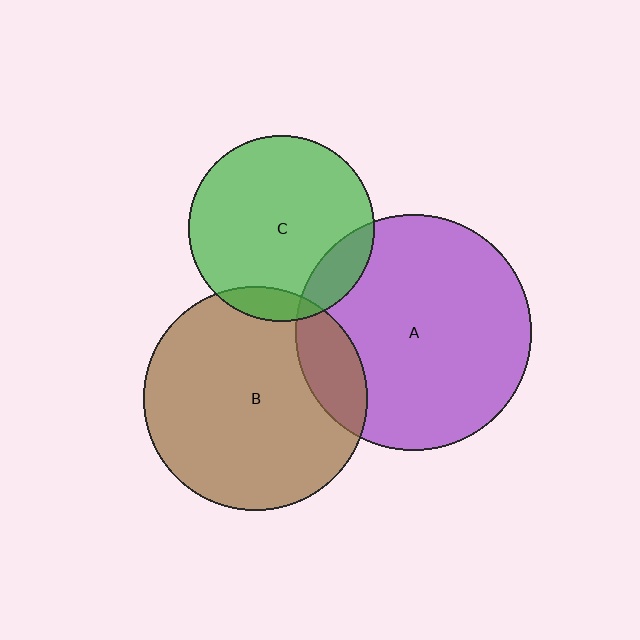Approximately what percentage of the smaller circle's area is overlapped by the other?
Approximately 15%.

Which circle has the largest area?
Circle A (purple).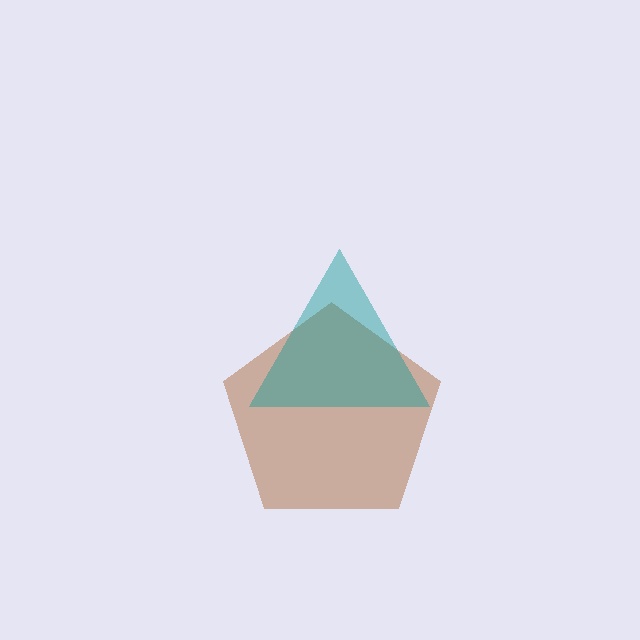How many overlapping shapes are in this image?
There are 2 overlapping shapes in the image.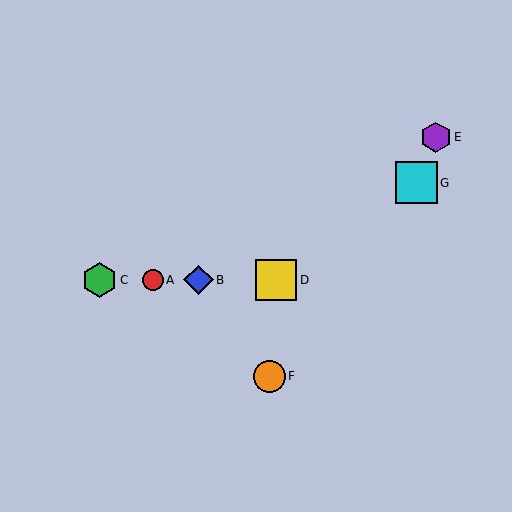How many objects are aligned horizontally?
4 objects (A, B, C, D) are aligned horizontally.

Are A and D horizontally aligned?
Yes, both are at y≈280.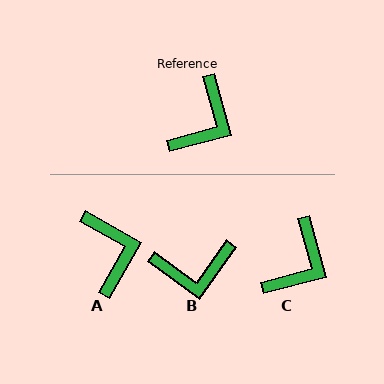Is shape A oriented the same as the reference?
No, it is off by about 45 degrees.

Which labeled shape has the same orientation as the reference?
C.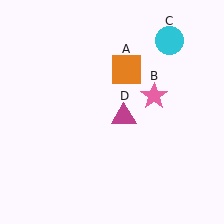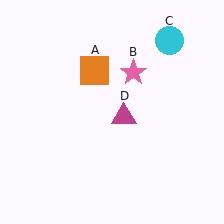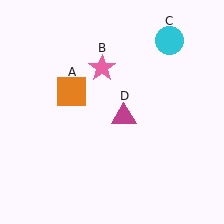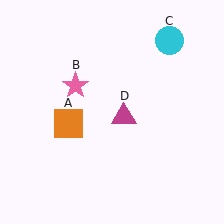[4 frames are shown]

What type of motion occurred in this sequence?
The orange square (object A), pink star (object B) rotated counterclockwise around the center of the scene.